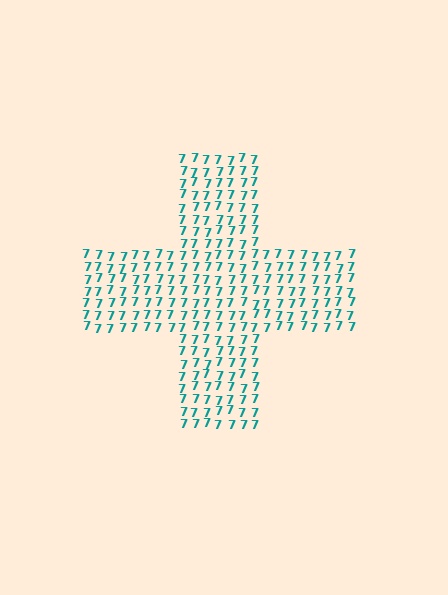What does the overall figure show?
The overall figure shows a cross.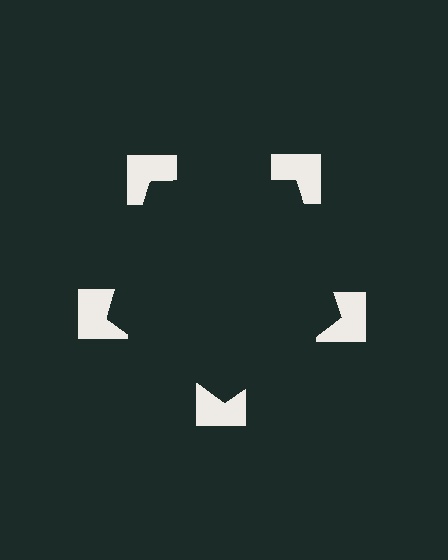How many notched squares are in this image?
There are 5 — one at each vertex of the illusory pentagon.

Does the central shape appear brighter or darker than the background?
It typically appears slightly darker than the background, even though no actual brightness change is drawn.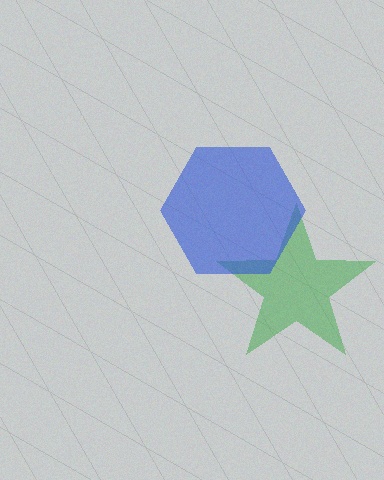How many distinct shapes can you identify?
There are 2 distinct shapes: a green star, a blue hexagon.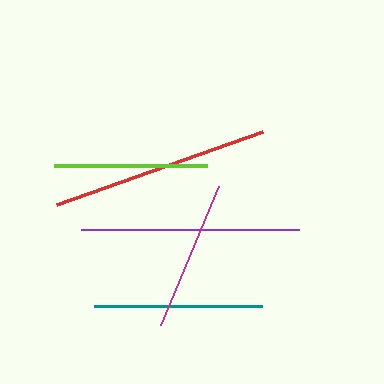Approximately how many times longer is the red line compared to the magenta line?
The red line is approximately 1.5 times the length of the magenta line.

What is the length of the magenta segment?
The magenta segment is approximately 150 pixels long.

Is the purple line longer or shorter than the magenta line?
The purple line is longer than the magenta line.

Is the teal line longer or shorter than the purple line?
The purple line is longer than the teal line.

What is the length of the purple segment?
The purple segment is approximately 218 pixels long.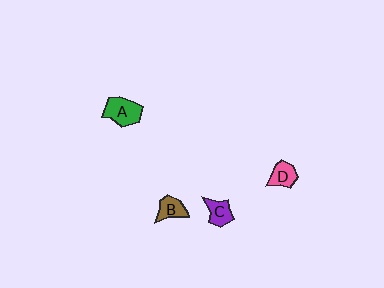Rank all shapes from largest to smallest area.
From largest to smallest: A (green), D (pink), C (purple), B (brown).